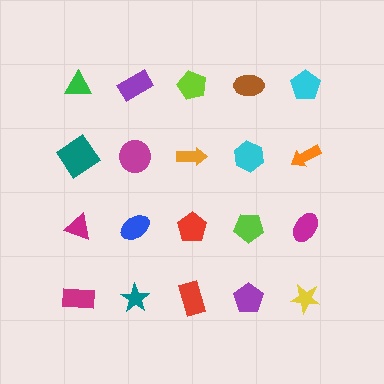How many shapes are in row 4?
5 shapes.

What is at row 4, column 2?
A teal star.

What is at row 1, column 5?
A cyan pentagon.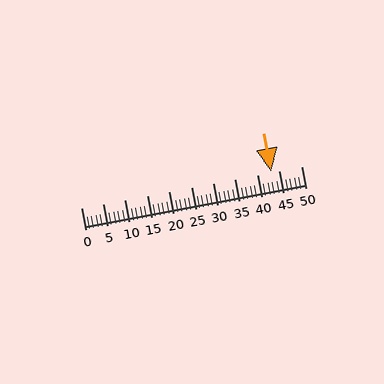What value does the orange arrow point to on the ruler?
The orange arrow points to approximately 43.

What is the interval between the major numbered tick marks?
The major tick marks are spaced 5 units apart.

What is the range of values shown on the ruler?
The ruler shows values from 0 to 50.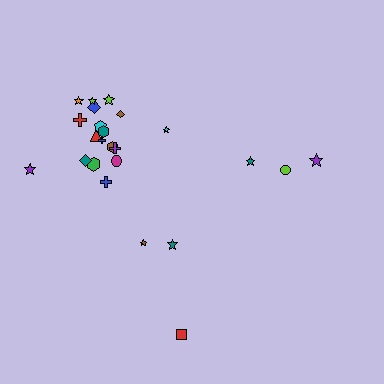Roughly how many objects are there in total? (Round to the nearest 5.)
Roughly 25 objects in total.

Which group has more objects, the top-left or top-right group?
The top-left group.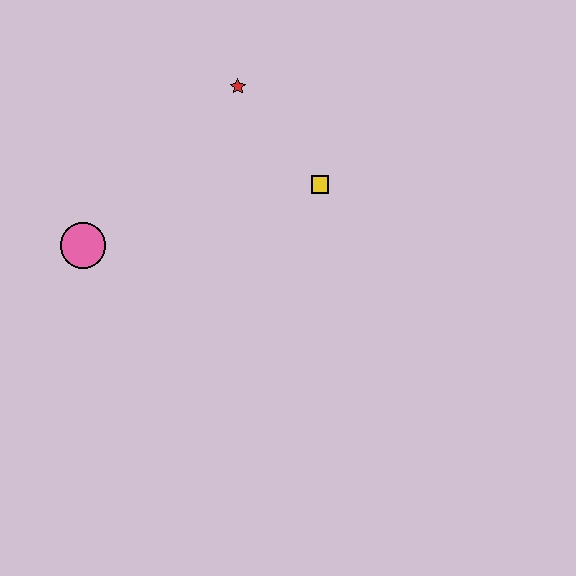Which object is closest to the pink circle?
The red star is closest to the pink circle.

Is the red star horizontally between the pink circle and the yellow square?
Yes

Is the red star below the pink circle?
No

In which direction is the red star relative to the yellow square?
The red star is above the yellow square.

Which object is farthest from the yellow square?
The pink circle is farthest from the yellow square.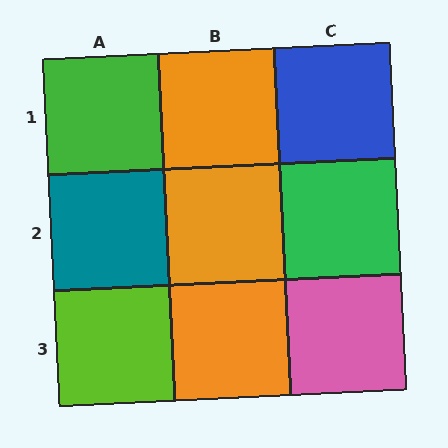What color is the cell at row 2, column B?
Orange.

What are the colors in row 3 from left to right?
Lime, orange, pink.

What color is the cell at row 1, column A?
Green.